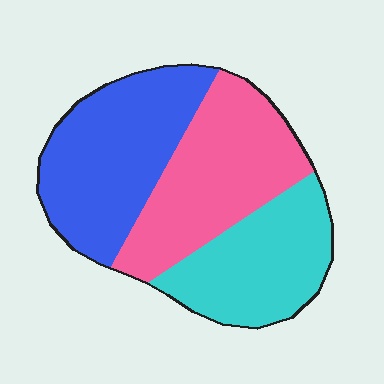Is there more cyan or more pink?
Pink.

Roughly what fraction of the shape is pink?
Pink takes up about one third (1/3) of the shape.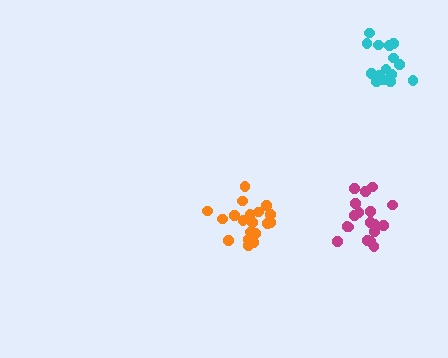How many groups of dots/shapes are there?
There are 3 groups.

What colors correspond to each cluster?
The clusters are colored: magenta, orange, cyan.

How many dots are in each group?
Group 1: 18 dots, Group 2: 19 dots, Group 3: 15 dots (52 total).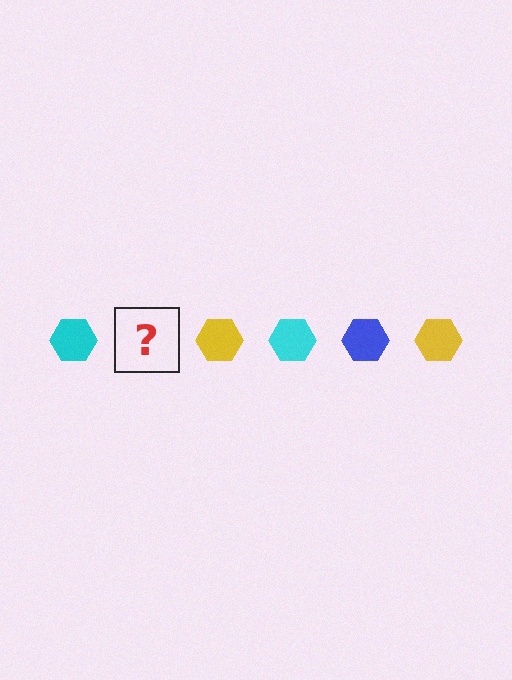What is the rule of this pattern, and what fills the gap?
The rule is that the pattern cycles through cyan, blue, yellow hexagons. The gap should be filled with a blue hexagon.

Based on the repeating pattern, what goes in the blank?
The blank should be a blue hexagon.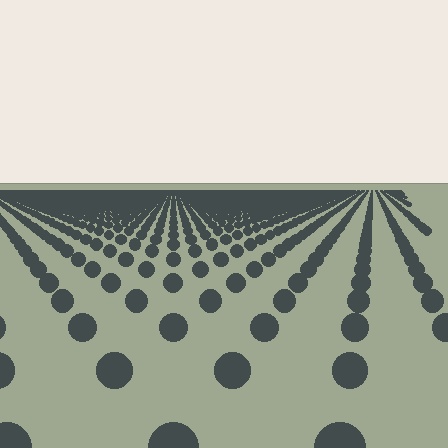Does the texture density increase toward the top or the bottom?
Density increases toward the top.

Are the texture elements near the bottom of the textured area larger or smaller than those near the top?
Larger. Near the bottom, elements are closer to the viewer and appear at a bigger on-screen size.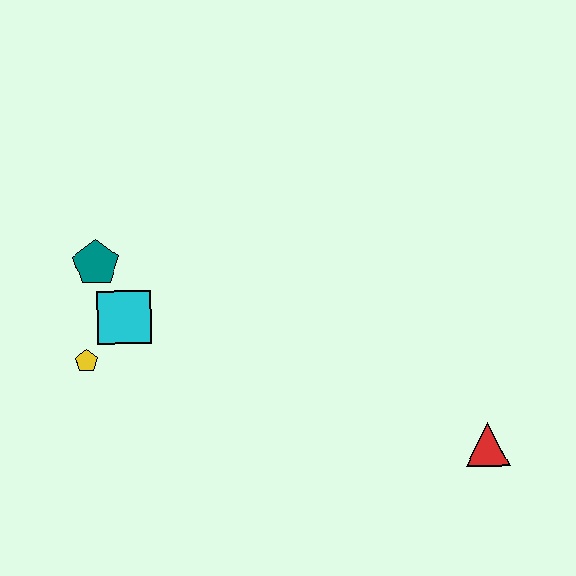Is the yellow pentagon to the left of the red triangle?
Yes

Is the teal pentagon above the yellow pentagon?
Yes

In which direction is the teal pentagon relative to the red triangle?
The teal pentagon is to the left of the red triangle.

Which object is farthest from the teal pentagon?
The red triangle is farthest from the teal pentagon.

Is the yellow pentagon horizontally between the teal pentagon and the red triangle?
No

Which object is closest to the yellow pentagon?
The cyan square is closest to the yellow pentagon.